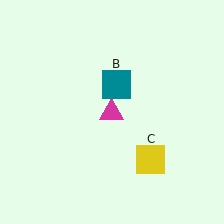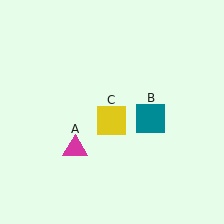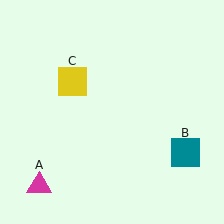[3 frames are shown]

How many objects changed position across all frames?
3 objects changed position: magenta triangle (object A), teal square (object B), yellow square (object C).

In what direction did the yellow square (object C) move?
The yellow square (object C) moved up and to the left.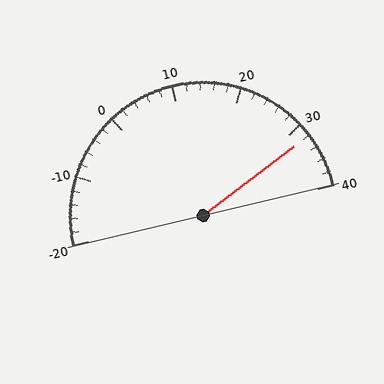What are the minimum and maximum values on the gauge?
The gauge ranges from -20 to 40.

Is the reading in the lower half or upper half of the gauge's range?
The reading is in the upper half of the range (-20 to 40).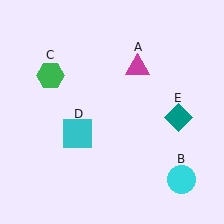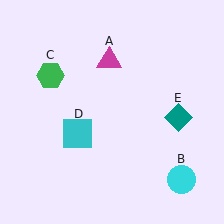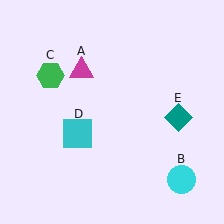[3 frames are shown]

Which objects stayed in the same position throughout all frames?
Cyan circle (object B) and green hexagon (object C) and cyan square (object D) and teal diamond (object E) remained stationary.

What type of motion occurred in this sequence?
The magenta triangle (object A) rotated counterclockwise around the center of the scene.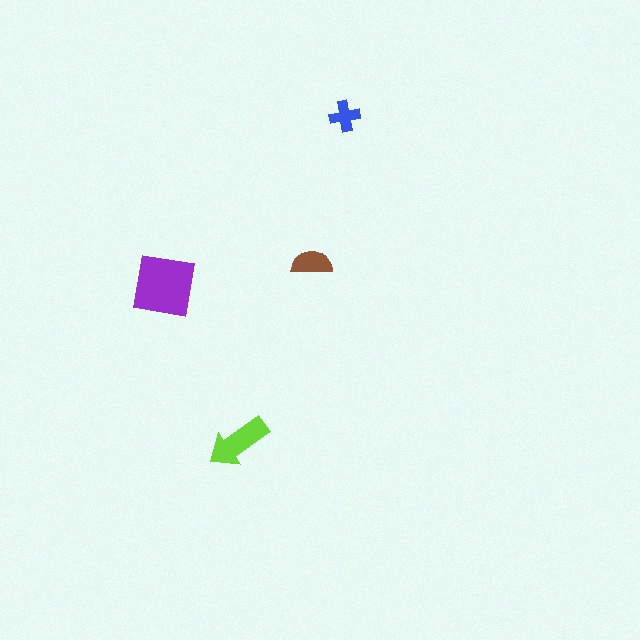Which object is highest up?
The blue cross is topmost.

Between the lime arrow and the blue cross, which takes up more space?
The lime arrow.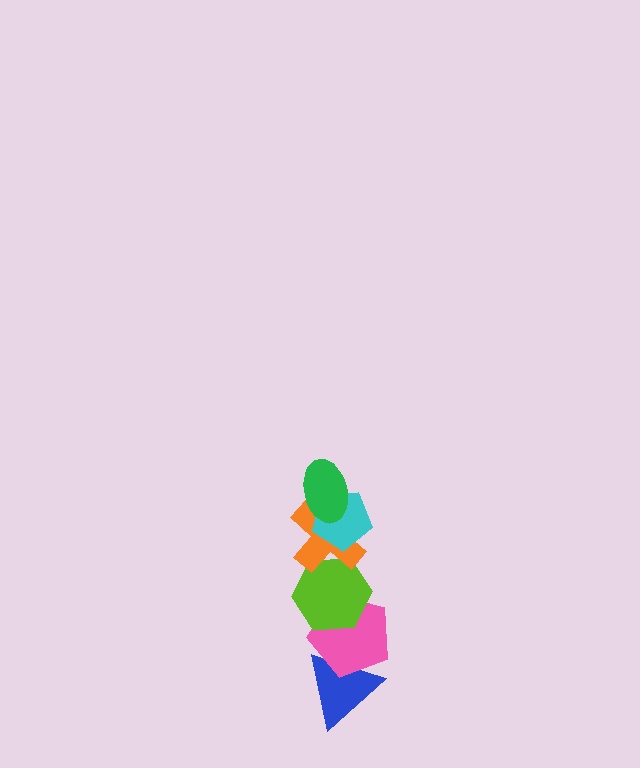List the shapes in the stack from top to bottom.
From top to bottom: the green ellipse, the cyan pentagon, the orange cross, the lime hexagon, the pink pentagon, the blue triangle.